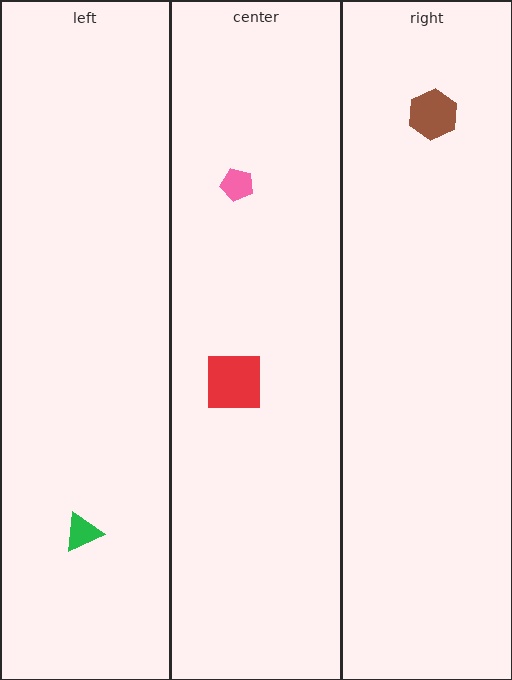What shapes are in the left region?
The green triangle.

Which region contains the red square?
The center region.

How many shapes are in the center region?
2.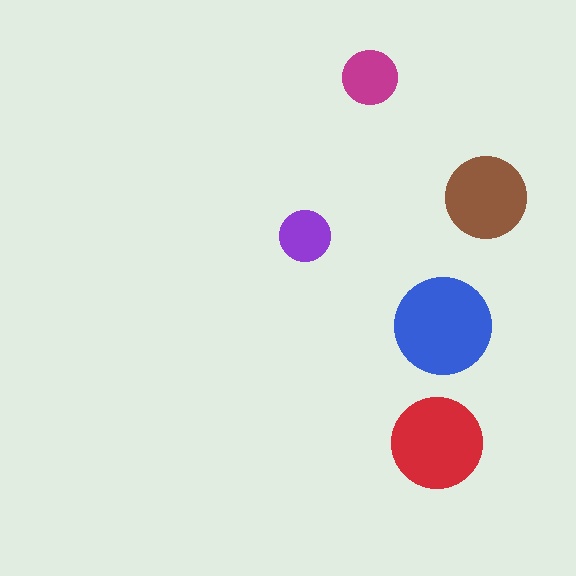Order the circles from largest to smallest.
the blue one, the red one, the brown one, the magenta one, the purple one.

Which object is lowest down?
The red circle is bottommost.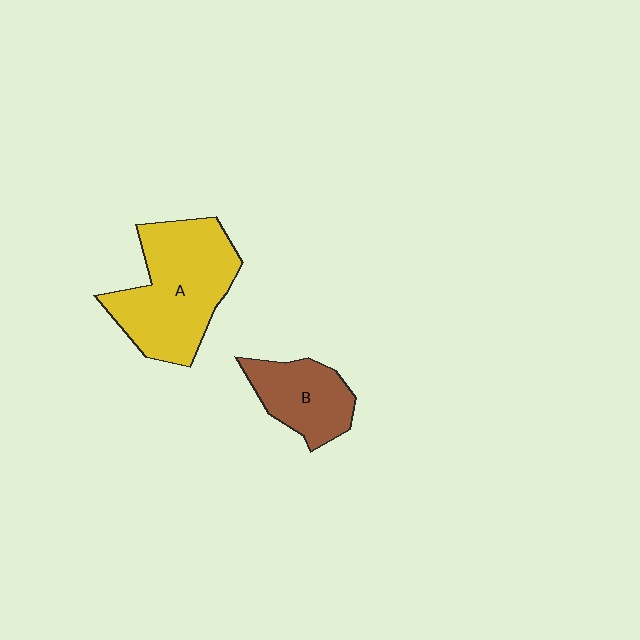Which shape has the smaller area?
Shape B (brown).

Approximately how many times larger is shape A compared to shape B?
Approximately 1.9 times.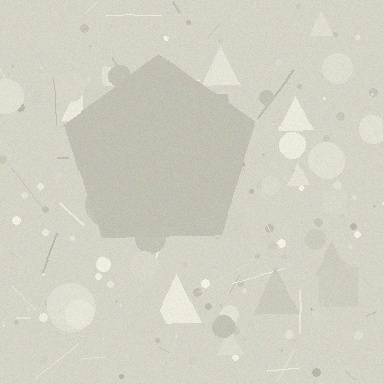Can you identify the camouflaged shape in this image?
The camouflaged shape is a pentagon.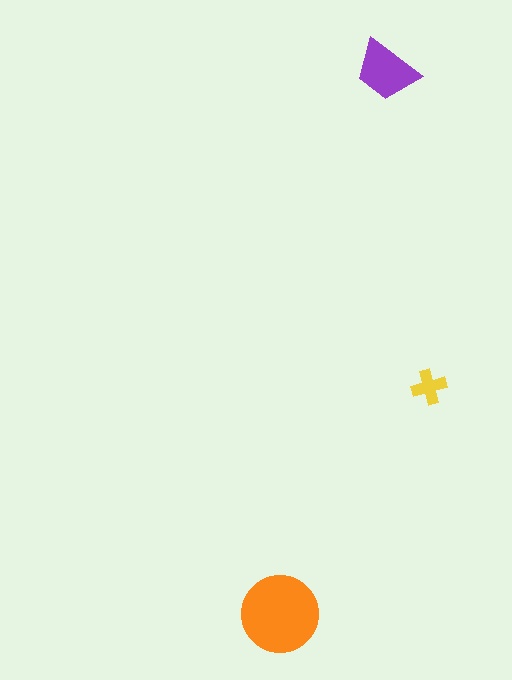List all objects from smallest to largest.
The yellow cross, the purple trapezoid, the orange circle.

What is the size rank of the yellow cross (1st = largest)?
3rd.